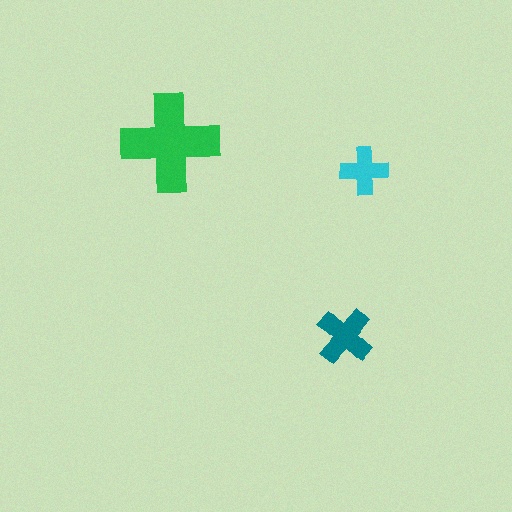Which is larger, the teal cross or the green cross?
The green one.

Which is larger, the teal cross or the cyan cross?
The teal one.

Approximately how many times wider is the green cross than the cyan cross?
About 2 times wider.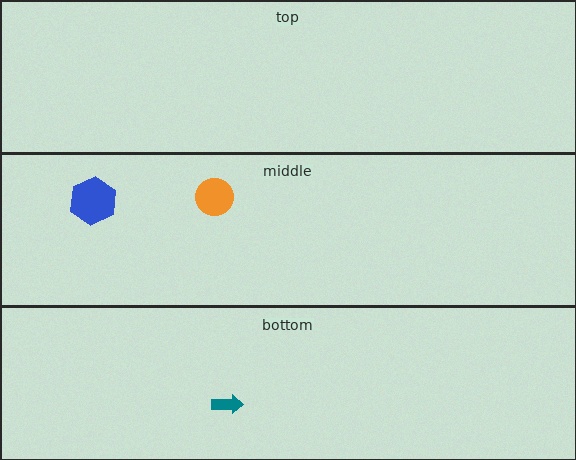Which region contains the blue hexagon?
The middle region.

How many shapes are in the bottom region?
1.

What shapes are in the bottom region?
The teal arrow.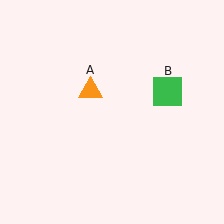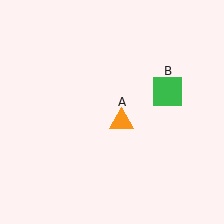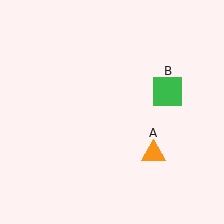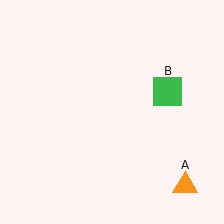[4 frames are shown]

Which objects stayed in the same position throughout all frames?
Green square (object B) remained stationary.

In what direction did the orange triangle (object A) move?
The orange triangle (object A) moved down and to the right.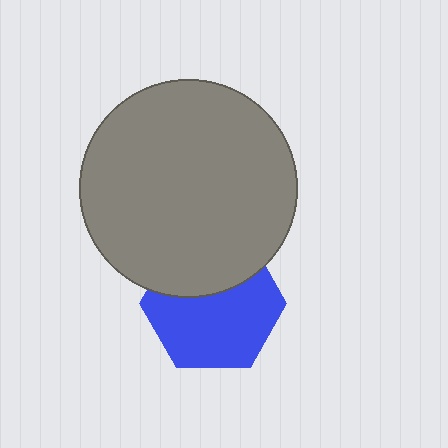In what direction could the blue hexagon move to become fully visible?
The blue hexagon could move down. That would shift it out from behind the gray circle entirely.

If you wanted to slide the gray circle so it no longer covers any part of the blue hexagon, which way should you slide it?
Slide it up — that is the most direct way to separate the two shapes.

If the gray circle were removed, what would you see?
You would see the complete blue hexagon.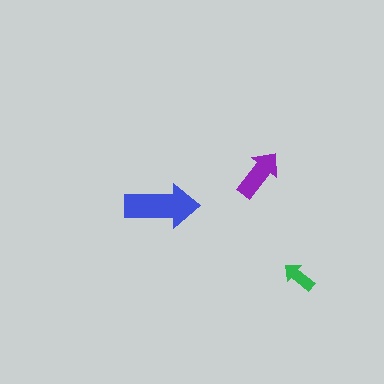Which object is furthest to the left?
The blue arrow is leftmost.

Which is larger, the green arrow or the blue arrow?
The blue one.